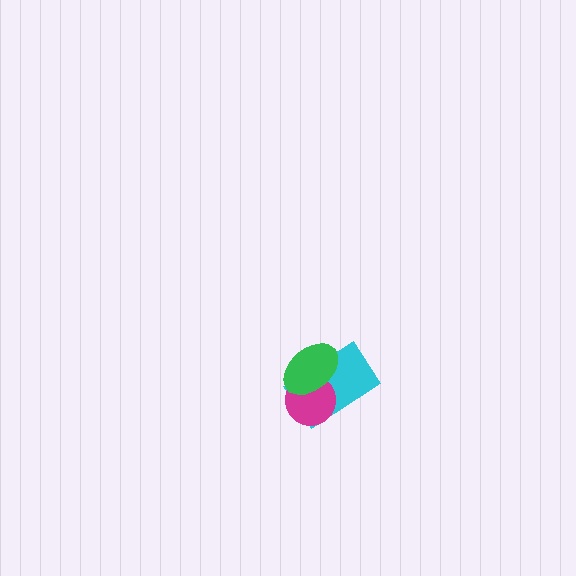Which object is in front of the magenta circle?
The green ellipse is in front of the magenta circle.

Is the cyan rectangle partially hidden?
Yes, it is partially covered by another shape.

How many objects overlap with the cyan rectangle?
2 objects overlap with the cyan rectangle.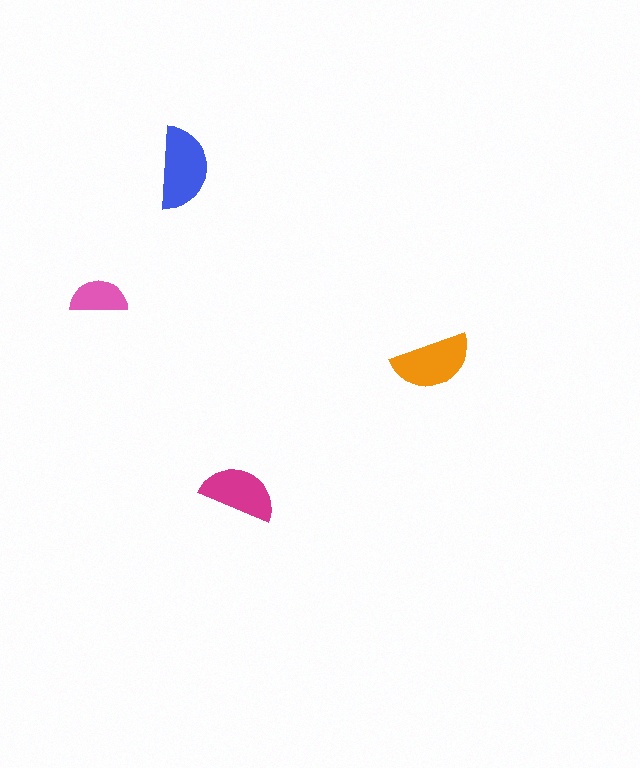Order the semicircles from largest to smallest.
the blue one, the orange one, the magenta one, the pink one.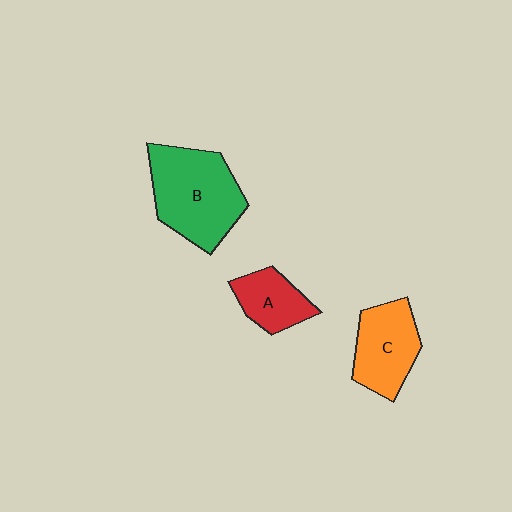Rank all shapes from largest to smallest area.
From largest to smallest: B (green), C (orange), A (red).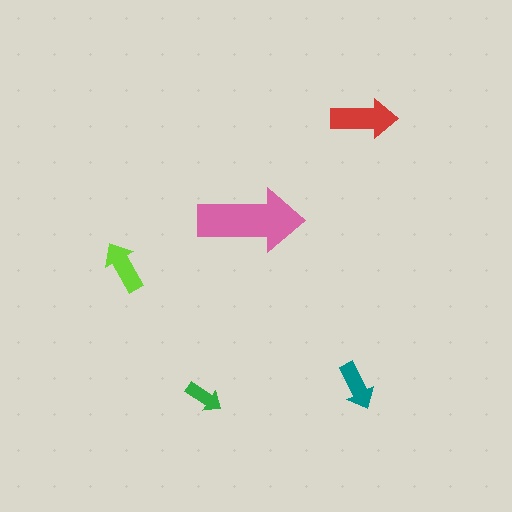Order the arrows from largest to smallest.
the pink one, the red one, the lime one, the teal one, the green one.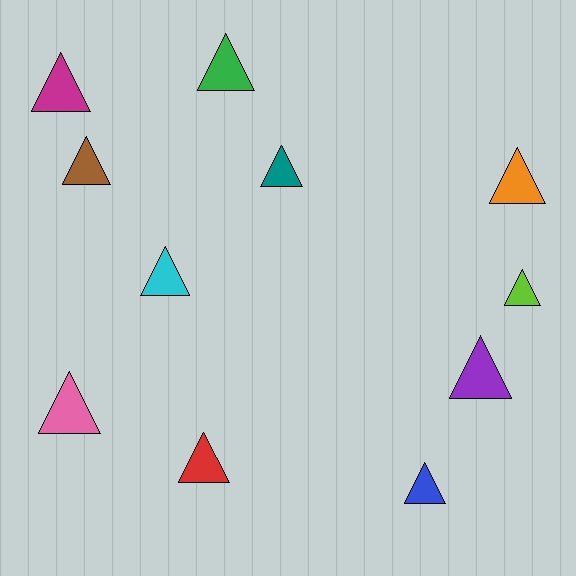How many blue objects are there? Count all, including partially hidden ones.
There is 1 blue object.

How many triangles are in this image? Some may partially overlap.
There are 11 triangles.